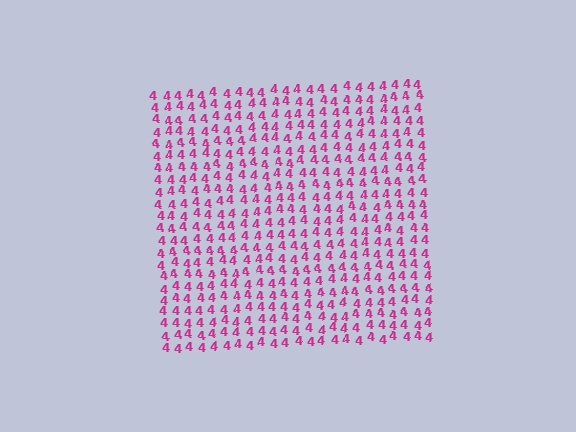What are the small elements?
The small elements are digit 4's.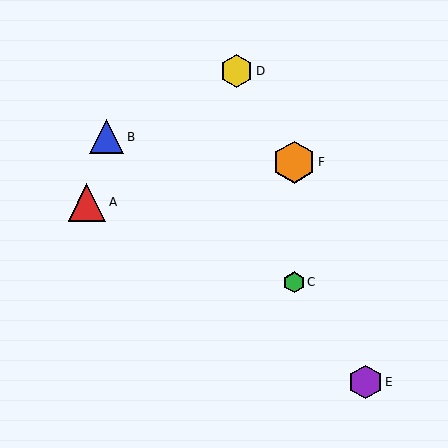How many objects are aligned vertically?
2 objects (C, F) are aligned vertically.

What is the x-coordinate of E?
Object E is at x≈365.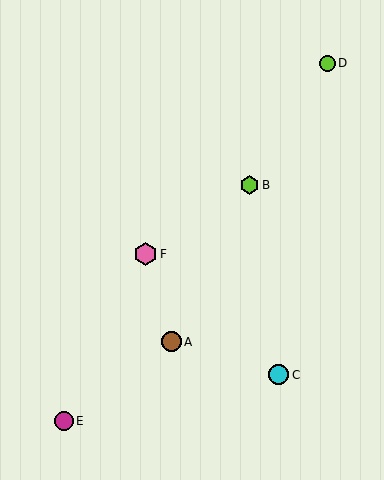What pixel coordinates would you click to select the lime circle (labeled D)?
Click at (328, 63) to select the lime circle D.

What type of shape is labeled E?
Shape E is a magenta circle.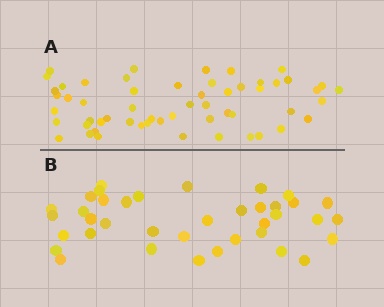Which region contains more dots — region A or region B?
Region A (the top region) has more dots.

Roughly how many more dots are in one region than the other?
Region A has approximately 20 more dots than region B.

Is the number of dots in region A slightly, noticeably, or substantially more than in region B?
Region A has substantially more. The ratio is roughly 1.5 to 1.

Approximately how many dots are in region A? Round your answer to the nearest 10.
About 60 dots. (The exact count is 56, which rounds to 60.)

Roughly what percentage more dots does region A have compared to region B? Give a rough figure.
About 45% more.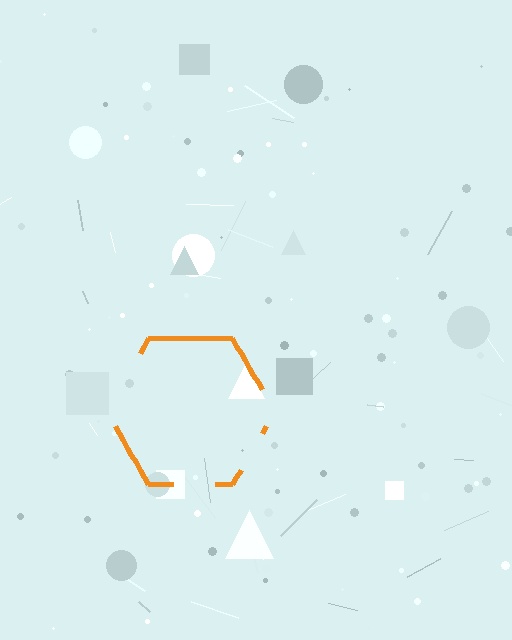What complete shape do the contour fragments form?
The contour fragments form a hexagon.